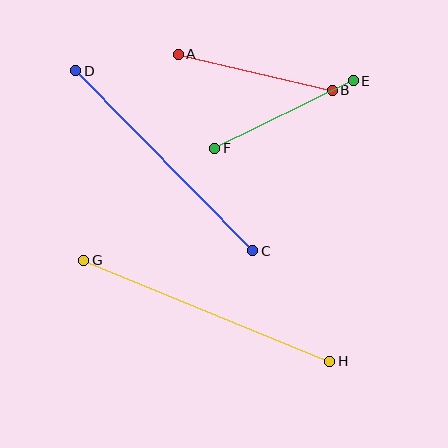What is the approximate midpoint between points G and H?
The midpoint is at approximately (207, 311) pixels.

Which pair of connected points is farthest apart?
Points G and H are farthest apart.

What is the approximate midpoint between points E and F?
The midpoint is at approximately (284, 115) pixels.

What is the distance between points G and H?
The distance is approximately 266 pixels.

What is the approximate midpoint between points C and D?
The midpoint is at approximately (164, 161) pixels.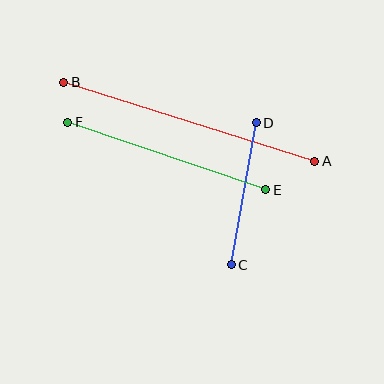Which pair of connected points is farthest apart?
Points A and B are farthest apart.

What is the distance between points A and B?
The distance is approximately 264 pixels.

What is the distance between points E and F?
The distance is approximately 209 pixels.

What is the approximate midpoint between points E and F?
The midpoint is at approximately (167, 156) pixels.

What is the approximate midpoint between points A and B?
The midpoint is at approximately (189, 122) pixels.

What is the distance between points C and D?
The distance is approximately 144 pixels.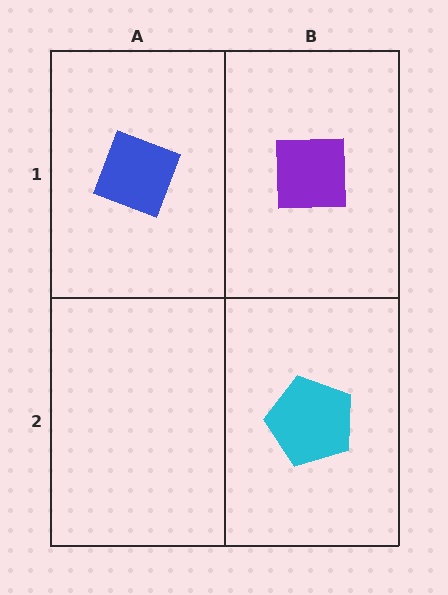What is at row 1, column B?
A purple square.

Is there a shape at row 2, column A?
No, that cell is empty.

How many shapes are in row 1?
2 shapes.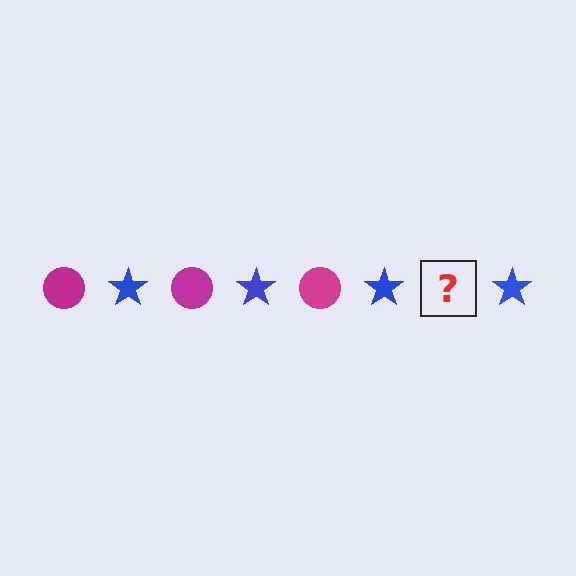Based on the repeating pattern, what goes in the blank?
The blank should be a magenta circle.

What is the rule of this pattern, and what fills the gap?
The rule is that the pattern alternates between magenta circle and blue star. The gap should be filled with a magenta circle.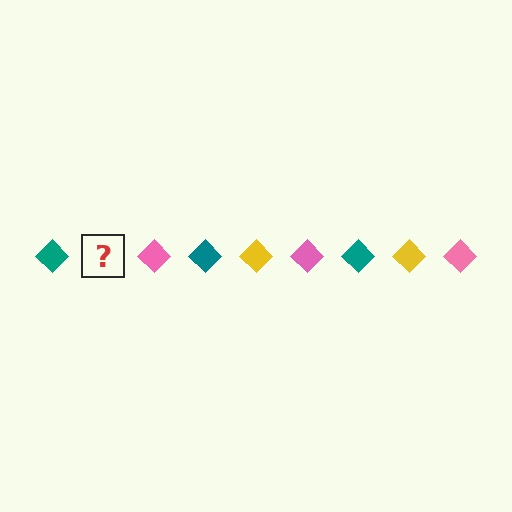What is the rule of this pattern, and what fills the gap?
The rule is that the pattern cycles through teal, yellow, pink diamonds. The gap should be filled with a yellow diamond.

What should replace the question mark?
The question mark should be replaced with a yellow diamond.